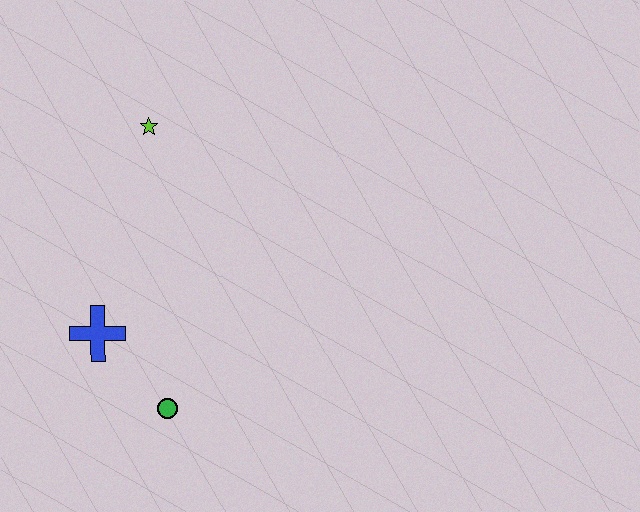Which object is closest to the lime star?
The blue cross is closest to the lime star.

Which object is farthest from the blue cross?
The lime star is farthest from the blue cross.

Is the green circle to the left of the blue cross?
No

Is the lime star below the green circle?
No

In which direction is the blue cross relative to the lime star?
The blue cross is below the lime star.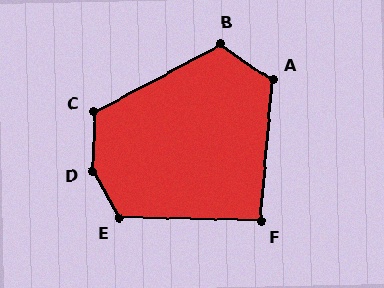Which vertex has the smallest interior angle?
F, at approximately 94 degrees.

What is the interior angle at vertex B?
Approximately 119 degrees (obtuse).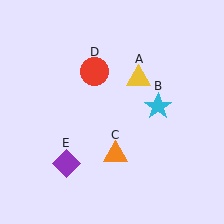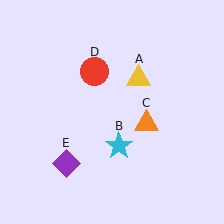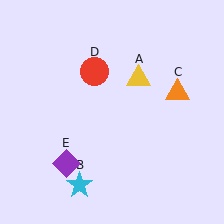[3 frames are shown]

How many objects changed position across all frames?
2 objects changed position: cyan star (object B), orange triangle (object C).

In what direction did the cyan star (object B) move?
The cyan star (object B) moved down and to the left.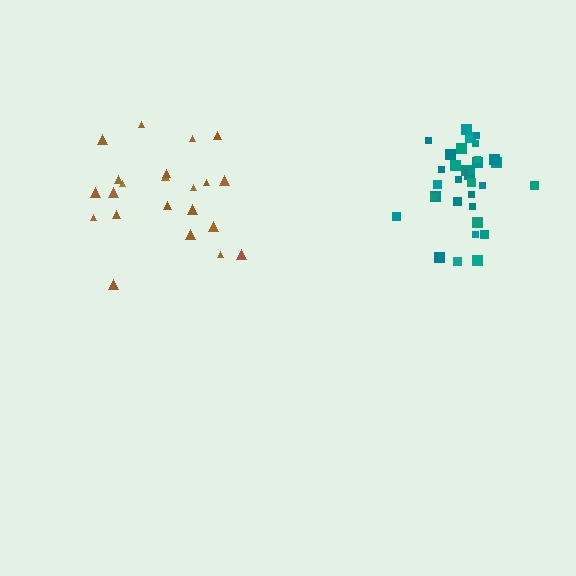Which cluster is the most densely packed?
Teal.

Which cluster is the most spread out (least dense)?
Brown.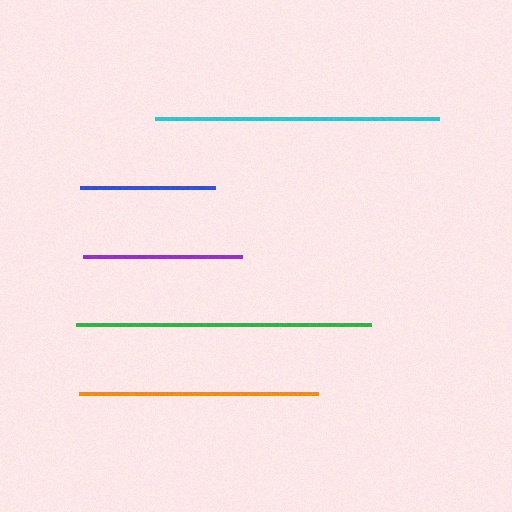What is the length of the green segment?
The green segment is approximately 295 pixels long.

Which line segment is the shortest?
The blue line is the shortest at approximately 135 pixels.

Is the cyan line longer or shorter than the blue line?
The cyan line is longer than the blue line.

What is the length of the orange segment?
The orange segment is approximately 239 pixels long.